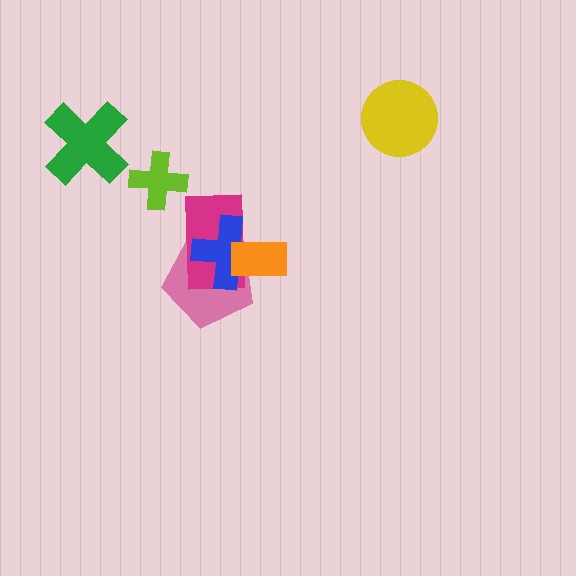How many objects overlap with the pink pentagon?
3 objects overlap with the pink pentagon.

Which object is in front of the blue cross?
The orange rectangle is in front of the blue cross.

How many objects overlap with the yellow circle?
0 objects overlap with the yellow circle.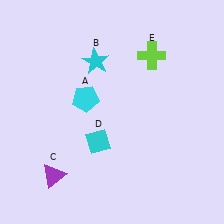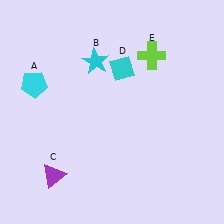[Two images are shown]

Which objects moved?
The objects that moved are: the cyan pentagon (A), the cyan diamond (D).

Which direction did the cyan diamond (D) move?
The cyan diamond (D) moved up.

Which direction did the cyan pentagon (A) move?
The cyan pentagon (A) moved left.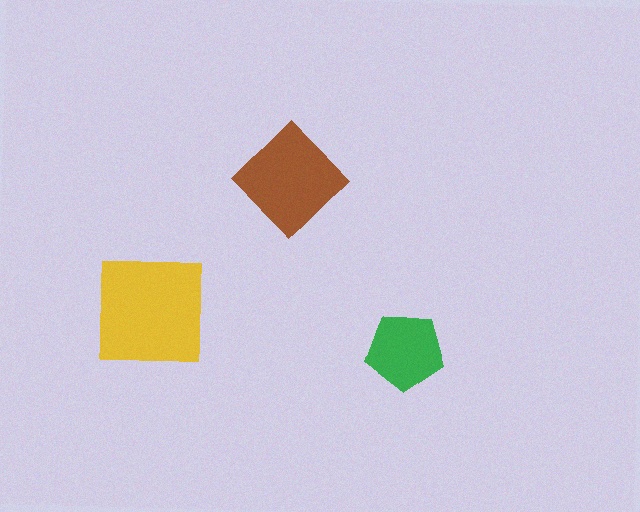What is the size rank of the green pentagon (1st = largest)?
3rd.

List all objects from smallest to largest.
The green pentagon, the brown diamond, the yellow square.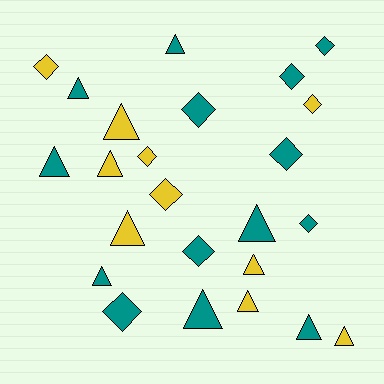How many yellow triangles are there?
There are 6 yellow triangles.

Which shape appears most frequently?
Triangle, with 13 objects.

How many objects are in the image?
There are 24 objects.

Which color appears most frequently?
Teal, with 14 objects.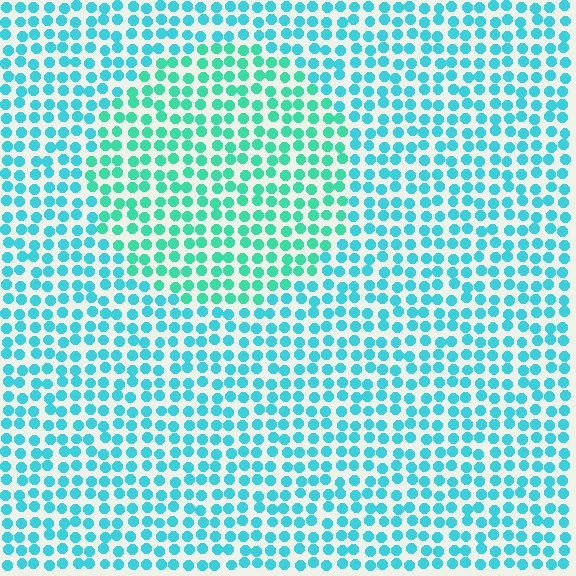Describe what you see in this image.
The image is filled with small cyan elements in a uniform arrangement. A circle-shaped region is visible where the elements are tinted to a slightly different hue, forming a subtle color boundary.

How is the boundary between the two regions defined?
The boundary is defined purely by a slight shift in hue (about 25 degrees). Spacing, size, and orientation are identical on both sides.